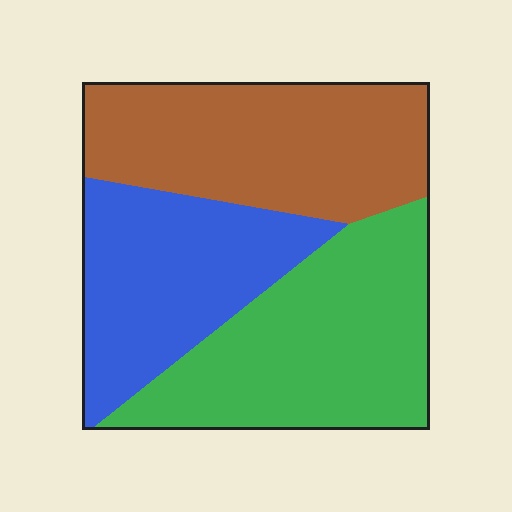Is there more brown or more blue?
Brown.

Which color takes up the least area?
Blue, at roughly 30%.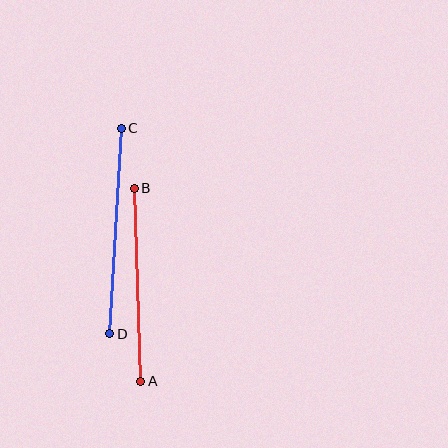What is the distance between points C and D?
The distance is approximately 206 pixels.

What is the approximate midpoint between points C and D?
The midpoint is at approximately (116, 231) pixels.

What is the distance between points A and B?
The distance is approximately 193 pixels.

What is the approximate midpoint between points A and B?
The midpoint is at approximately (137, 285) pixels.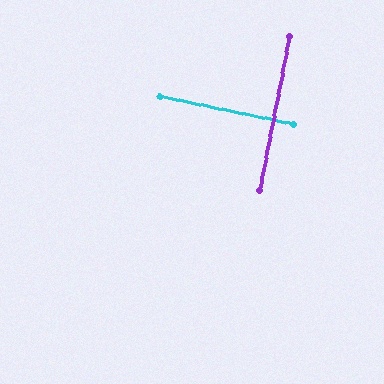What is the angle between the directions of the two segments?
Approximately 89 degrees.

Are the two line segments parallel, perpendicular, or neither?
Perpendicular — they meet at approximately 89°.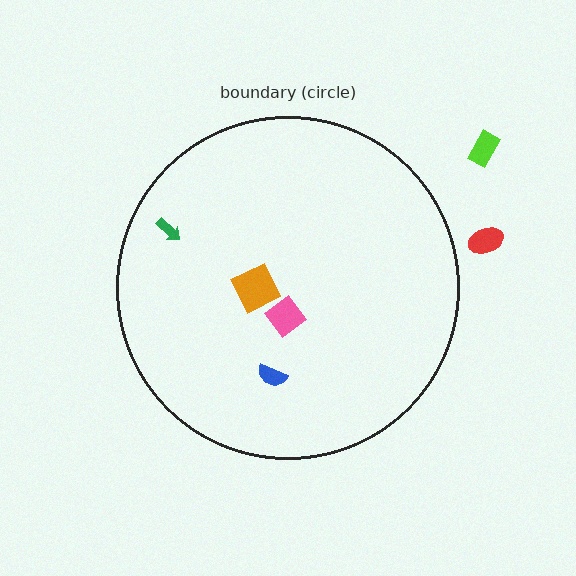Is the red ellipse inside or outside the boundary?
Outside.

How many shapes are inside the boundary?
4 inside, 2 outside.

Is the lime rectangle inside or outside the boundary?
Outside.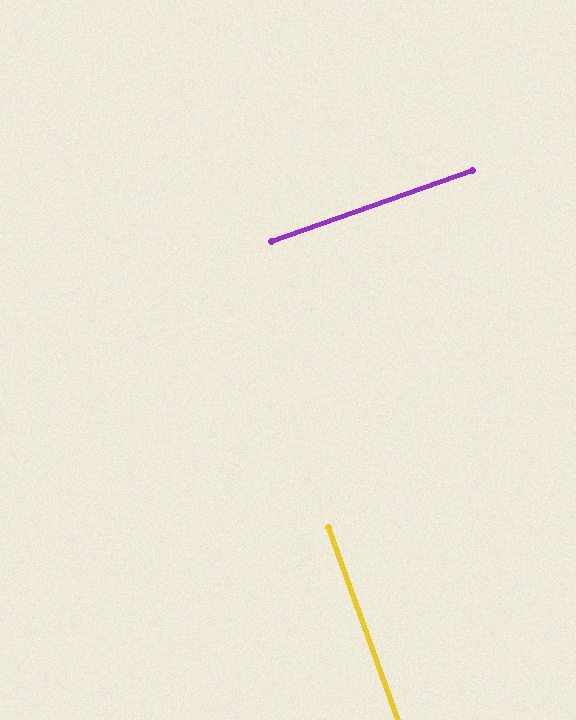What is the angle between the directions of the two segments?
Approximately 90 degrees.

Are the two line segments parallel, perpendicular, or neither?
Perpendicular — they meet at approximately 90°.